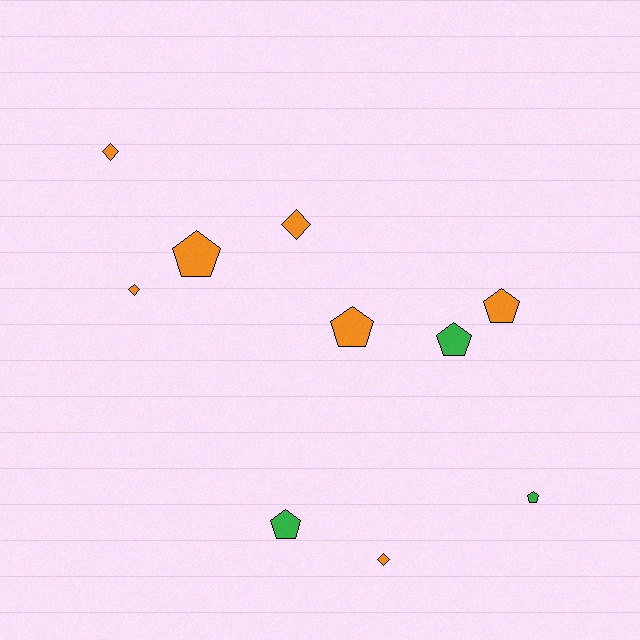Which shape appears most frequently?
Pentagon, with 6 objects.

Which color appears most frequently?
Orange, with 7 objects.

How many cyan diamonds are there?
There are no cyan diamonds.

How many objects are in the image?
There are 10 objects.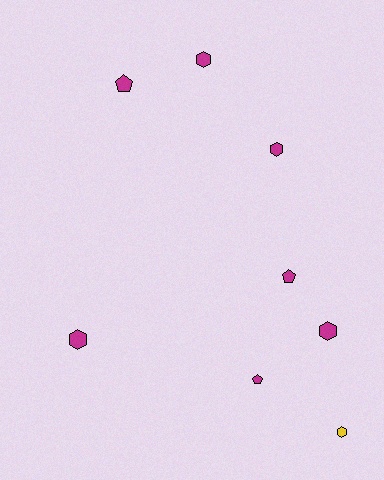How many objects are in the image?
There are 8 objects.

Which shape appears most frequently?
Hexagon, with 5 objects.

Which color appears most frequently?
Magenta, with 7 objects.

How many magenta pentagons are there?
There are 3 magenta pentagons.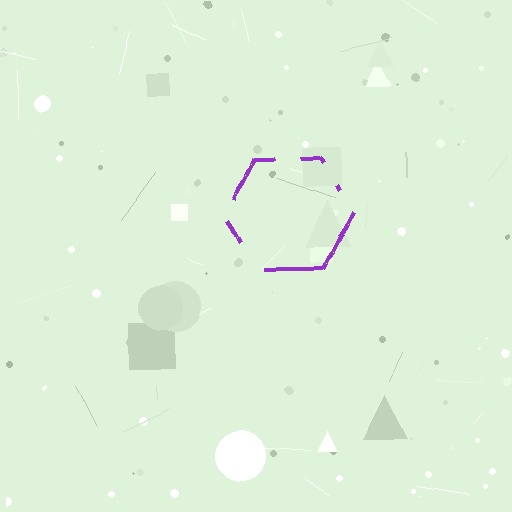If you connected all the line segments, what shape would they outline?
They would outline a hexagon.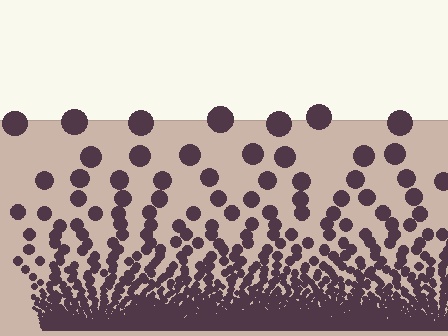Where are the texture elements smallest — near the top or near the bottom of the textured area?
Near the bottom.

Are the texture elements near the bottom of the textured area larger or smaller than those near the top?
Smaller. The gradient is inverted — elements near the bottom are smaller and denser.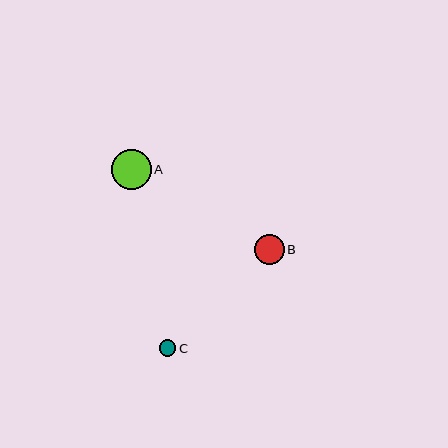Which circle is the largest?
Circle A is the largest with a size of approximately 40 pixels.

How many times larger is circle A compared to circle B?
Circle A is approximately 1.3 times the size of circle B.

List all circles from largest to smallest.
From largest to smallest: A, B, C.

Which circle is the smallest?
Circle C is the smallest with a size of approximately 16 pixels.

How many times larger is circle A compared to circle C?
Circle A is approximately 2.4 times the size of circle C.